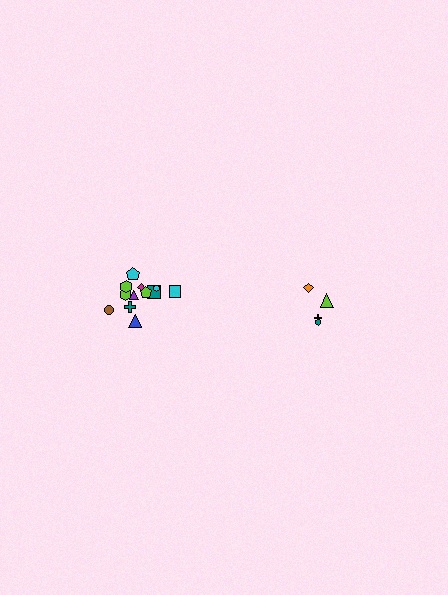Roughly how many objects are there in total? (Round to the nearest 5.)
Roughly 15 objects in total.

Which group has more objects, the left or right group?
The left group.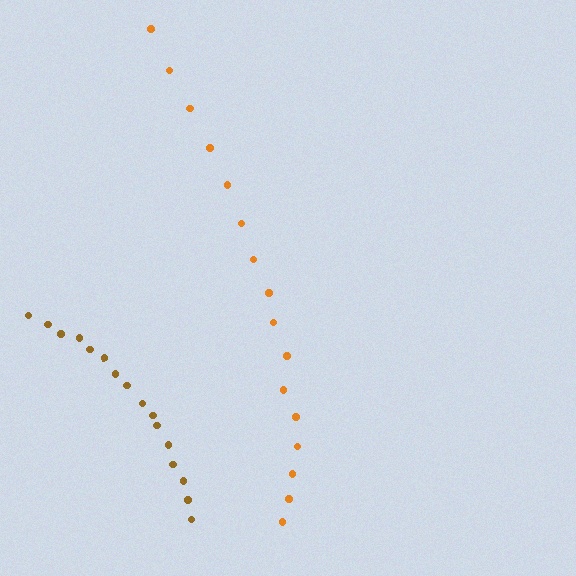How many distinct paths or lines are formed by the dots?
There are 2 distinct paths.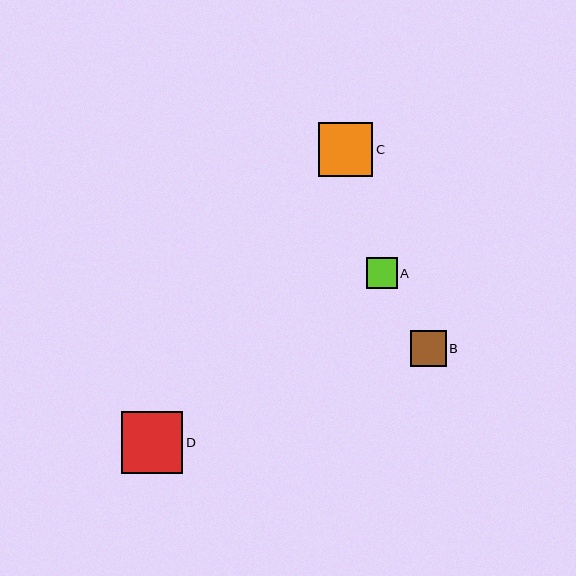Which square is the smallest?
Square A is the smallest with a size of approximately 30 pixels.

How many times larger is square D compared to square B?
Square D is approximately 1.7 times the size of square B.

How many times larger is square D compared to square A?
Square D is approximately 2.0 times the size of square A.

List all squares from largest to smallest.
From largest to smallest: D, C, B, A.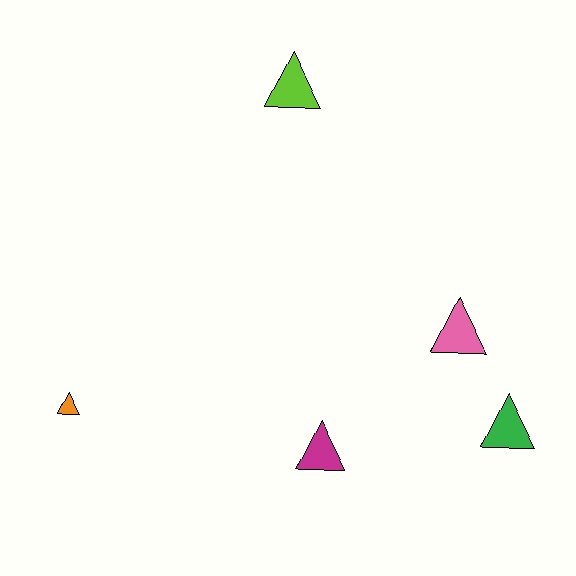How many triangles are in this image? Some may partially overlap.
There are 5 triangles.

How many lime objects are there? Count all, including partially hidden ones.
There is 1 lime object.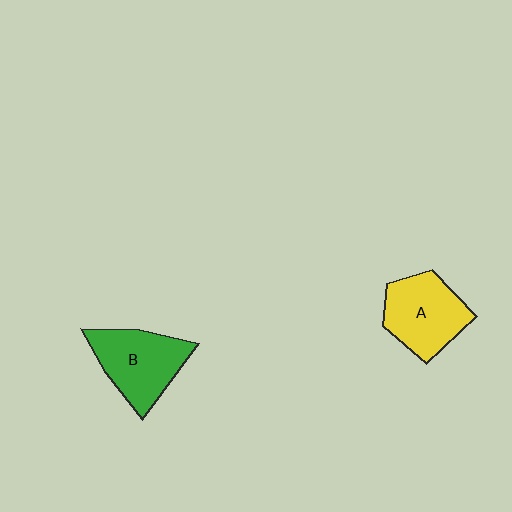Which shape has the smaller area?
Shape A (yellow).